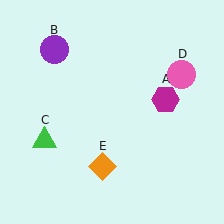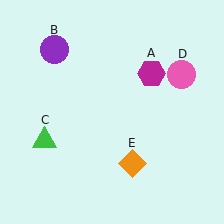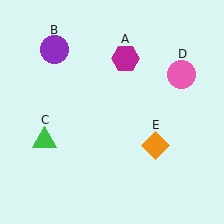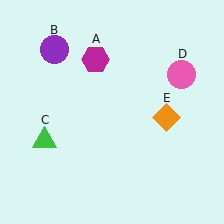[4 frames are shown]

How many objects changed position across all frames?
2 objects changed position: magenta hexagon (object A), orange diamond (object E).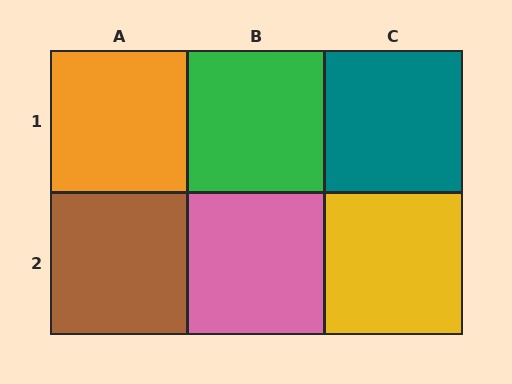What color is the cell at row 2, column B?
Pink.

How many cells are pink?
1 cell is pink.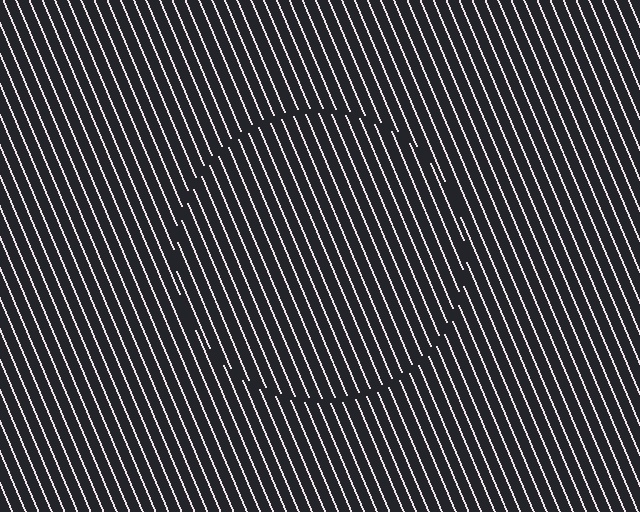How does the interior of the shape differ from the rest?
The interior of the shape contains the same grating, shifted by half a period — the contour is defined by the phase discontinuity where line-ends from the inner and outer gratings abut.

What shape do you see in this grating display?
An illusory circle. The interior of the shape contains the same grating, shifted by half a period — the contour is defined by the phase discontinuity where line-ends from the inner and outer gratings abut.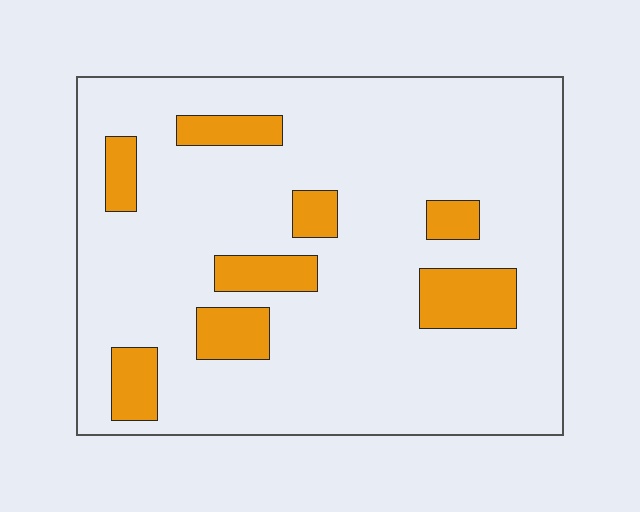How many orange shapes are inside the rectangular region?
8.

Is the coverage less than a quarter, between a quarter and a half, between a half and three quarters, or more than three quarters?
Less than a quarter.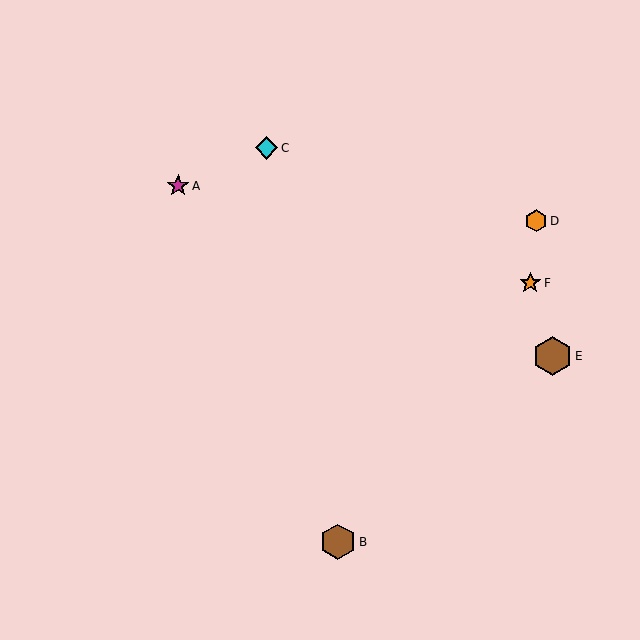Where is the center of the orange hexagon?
The center of the orange hexagon is at (536, 221).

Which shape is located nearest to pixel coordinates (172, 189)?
The magenta star (labeled A) at (178, 186) is nearest to that location.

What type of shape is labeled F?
Shape F is an orange star.